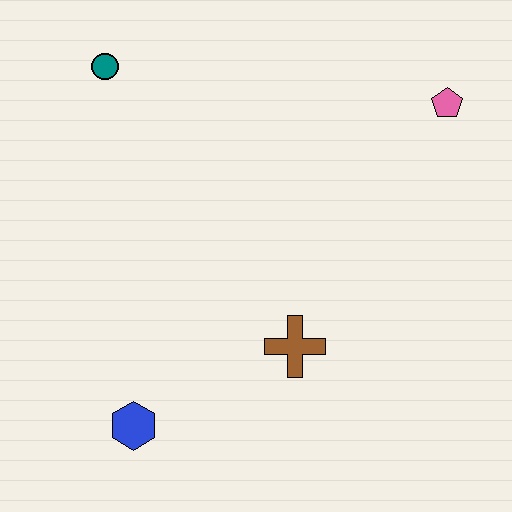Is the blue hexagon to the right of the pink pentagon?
No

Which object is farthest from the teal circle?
The blue hexagon is farthest from the teal circle.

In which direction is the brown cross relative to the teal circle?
The brown cross is below the teal circle.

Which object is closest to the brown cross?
The blue hexagon is closest to the brown cross.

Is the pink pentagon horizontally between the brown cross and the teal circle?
No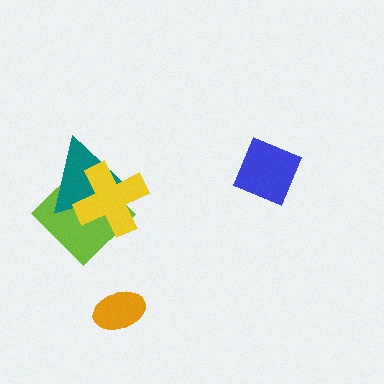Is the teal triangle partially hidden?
Yes, it is partially covered by another shape.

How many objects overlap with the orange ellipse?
0 objects overlap with the orange ellipse.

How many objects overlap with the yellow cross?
2 objects overlap with the yellow cross.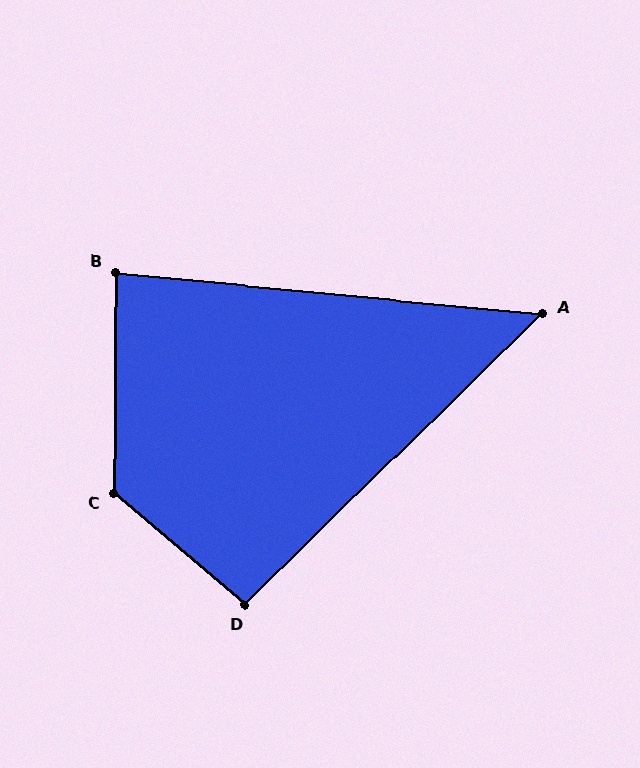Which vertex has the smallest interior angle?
A, at approximately 50 degrees.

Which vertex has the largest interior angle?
C, at approximately 130 degrees.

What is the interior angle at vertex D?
Approximately 95 degrees (obtuse).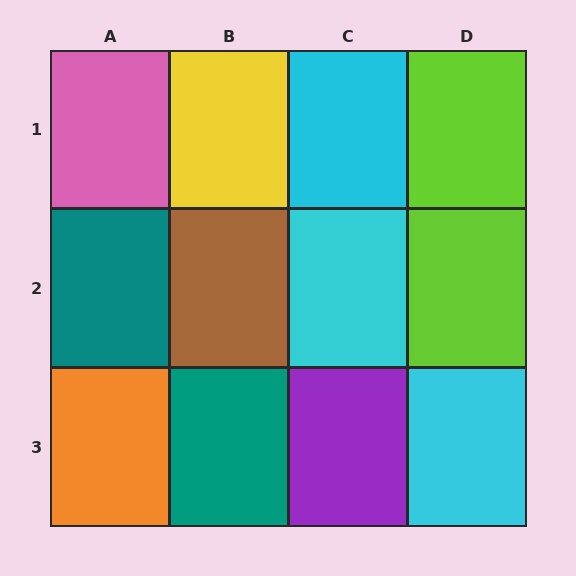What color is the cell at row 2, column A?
Teal.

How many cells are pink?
1 cell is pink.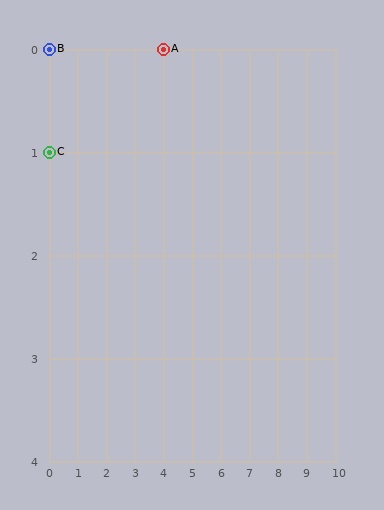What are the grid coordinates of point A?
Point A is at grid coordinates (4, 0).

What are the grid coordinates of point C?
Point C is at grid coordinates (0, 1).